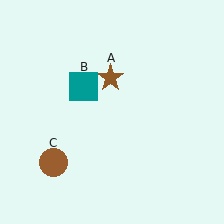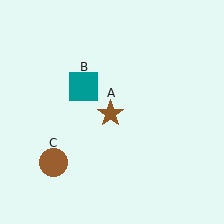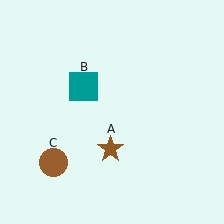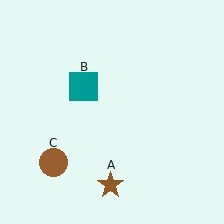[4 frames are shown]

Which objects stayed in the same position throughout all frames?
Teal square (object B) and brown circle (object C) remained stationary.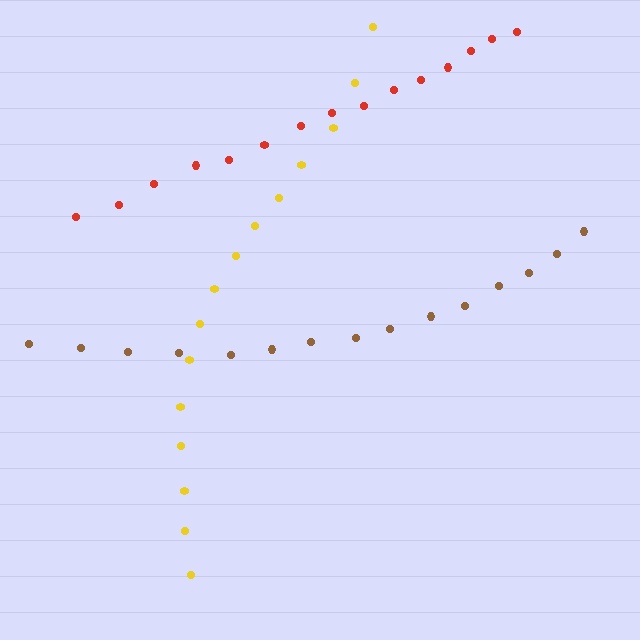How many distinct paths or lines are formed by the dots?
There are 3 distinct paths.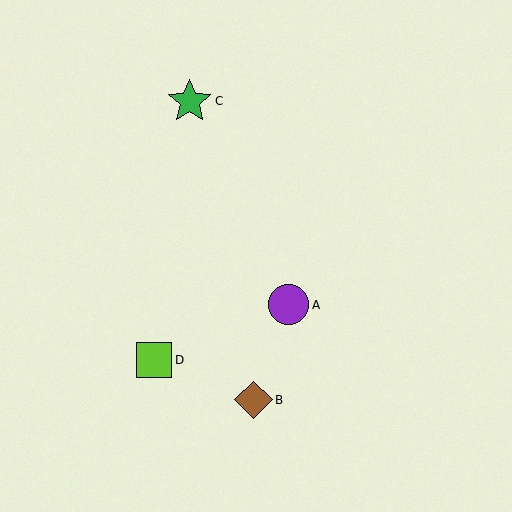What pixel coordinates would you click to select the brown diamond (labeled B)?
Click at (253, 400) to select the brown diamond B.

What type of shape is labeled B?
Shape B is a brown diamond.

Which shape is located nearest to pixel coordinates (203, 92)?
The green star (labeled C) at (190, 101) is nearest to that location.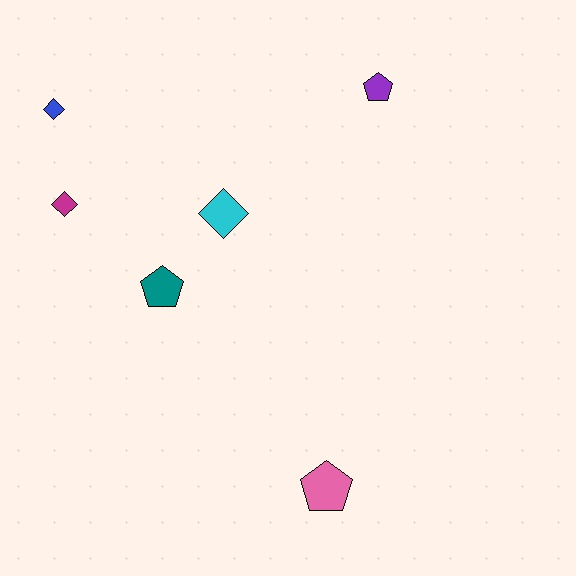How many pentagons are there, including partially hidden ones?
There are 3 pentagons.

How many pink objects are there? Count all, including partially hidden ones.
There is 1 pink object.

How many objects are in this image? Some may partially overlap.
There are 6 objects.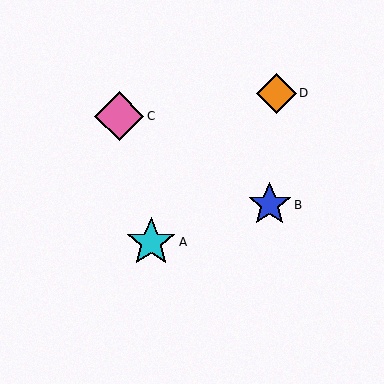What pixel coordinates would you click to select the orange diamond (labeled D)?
Click at (276, 93) to select the orange diamond D.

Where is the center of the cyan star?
The center of the cyan star is at (151, 242).